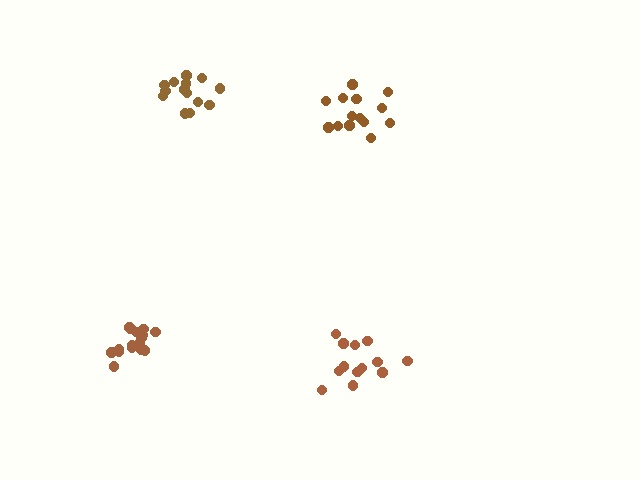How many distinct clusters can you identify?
There are 4 distinct clusters.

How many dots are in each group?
Group 1: 14 dots, Group 2: 13 dots, Group 3: 14 dots, Group 4: 16 dots (57 total).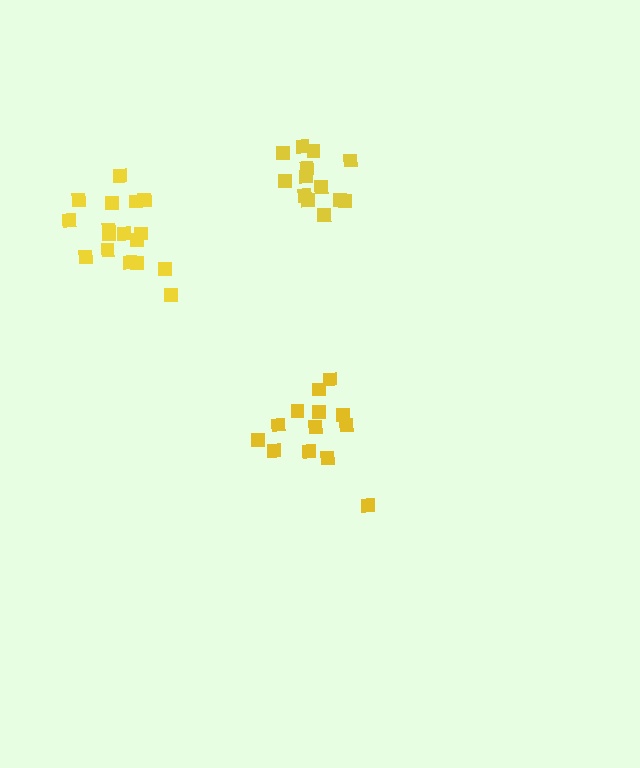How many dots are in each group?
Group 1: 13 dots, Group 2: 13 dots, Group 3: 17 dots (43 total).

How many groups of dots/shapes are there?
There are 3 groups.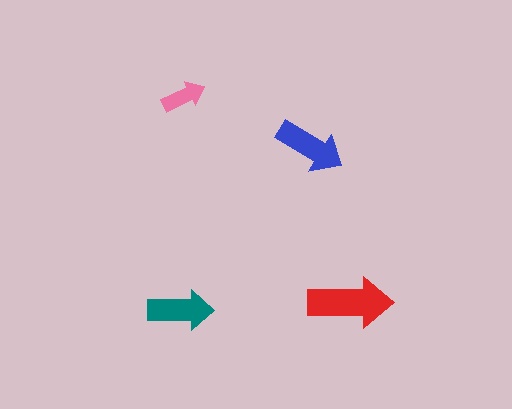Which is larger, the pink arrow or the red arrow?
The red one.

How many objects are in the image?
There are 4 objects in the image.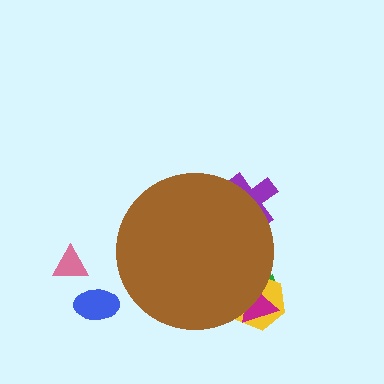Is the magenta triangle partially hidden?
Yes, the magenta triangle is partially hidden behind the brown circle.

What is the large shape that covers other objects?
A brown circle.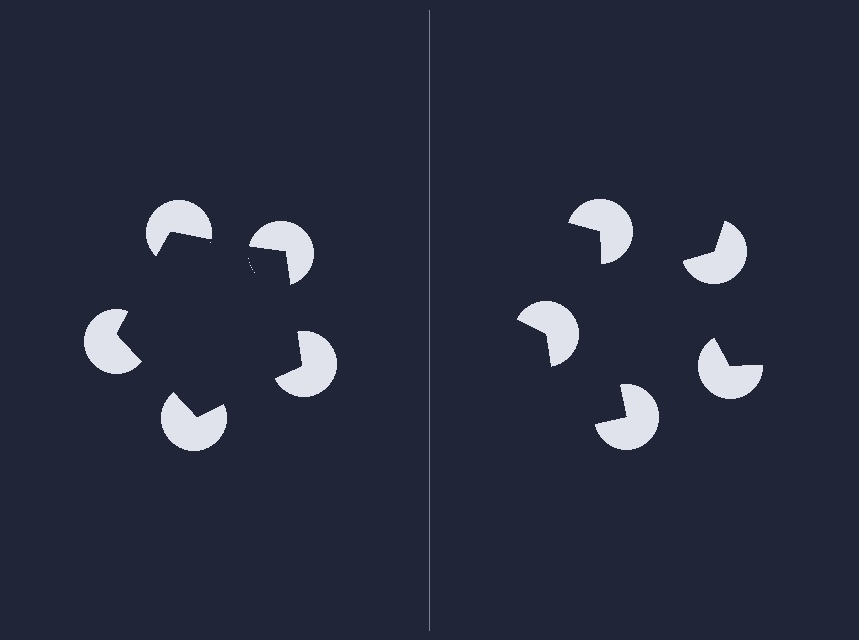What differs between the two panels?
The pac-man discs are positioned identically on both sides; only the wedge orientations differ. On the left they align to a pentagon; on the right they are misaligned.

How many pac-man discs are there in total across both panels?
10 — 5 on each side.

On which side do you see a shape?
An illusory pentagon appears on the left side. On the right side the wedge cuts are rotated, so no coherent shape forms.